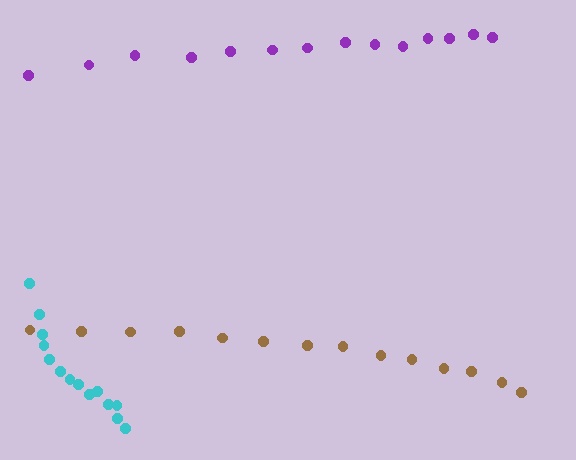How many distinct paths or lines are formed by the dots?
There are 3 distinct paths.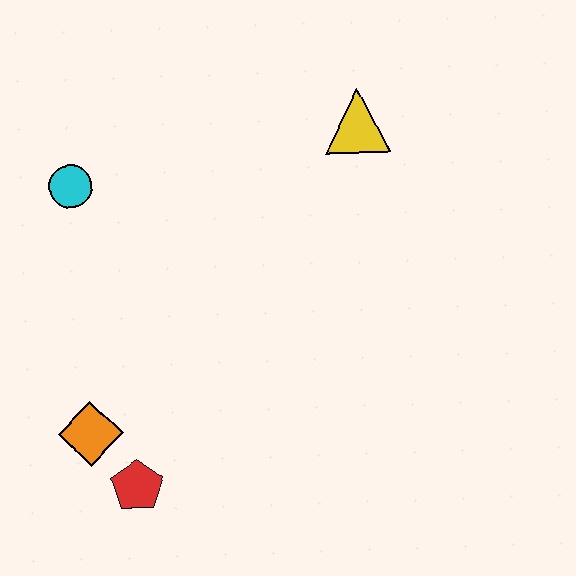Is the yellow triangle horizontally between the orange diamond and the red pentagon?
No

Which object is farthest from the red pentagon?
The yellow triangle is farthest from the red pentagon.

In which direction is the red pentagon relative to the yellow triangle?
The red pentagon is below the yellow triangle.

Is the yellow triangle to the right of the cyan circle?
Yes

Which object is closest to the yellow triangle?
The cyan circle is closest to the yellow triangle.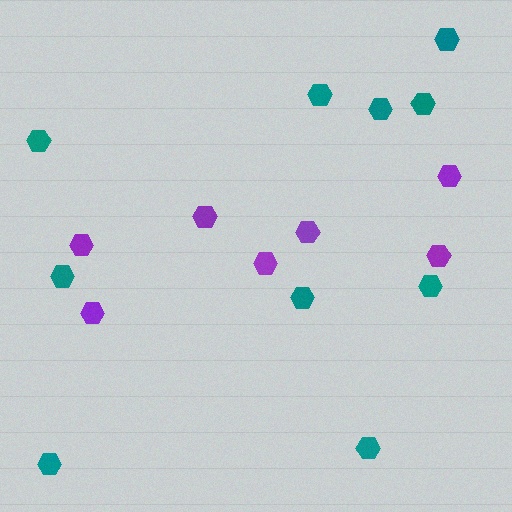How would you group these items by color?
There are 2 groups: one group of purple hexagons (7) and one group of teal hexagons (10).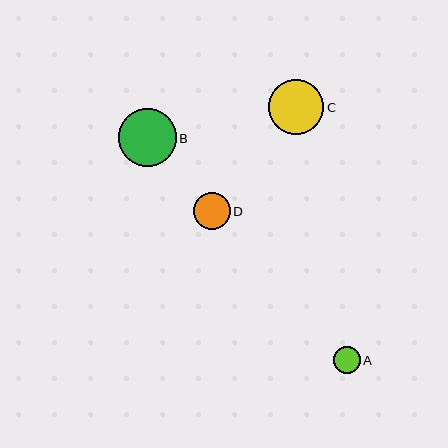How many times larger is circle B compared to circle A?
Circle B is approximately 2.1 times the size of circle A.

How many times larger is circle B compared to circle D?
Circle B is approximately 1.6 times the size of circle D.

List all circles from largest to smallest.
From largest to smallest: B, C, D, A.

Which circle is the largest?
Circle B is the largest with a size of approximately 58 pixels.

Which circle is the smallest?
Circle A is the smallest with a size of approximately 27 pixels.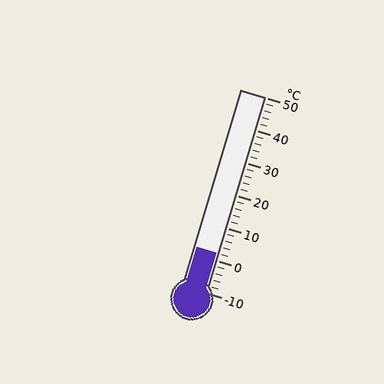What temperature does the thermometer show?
The thermometer shows approximately 2°C.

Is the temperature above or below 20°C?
The temperature is below 20°C.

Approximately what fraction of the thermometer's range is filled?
The thermometer is filled to approximately 20% of its range.